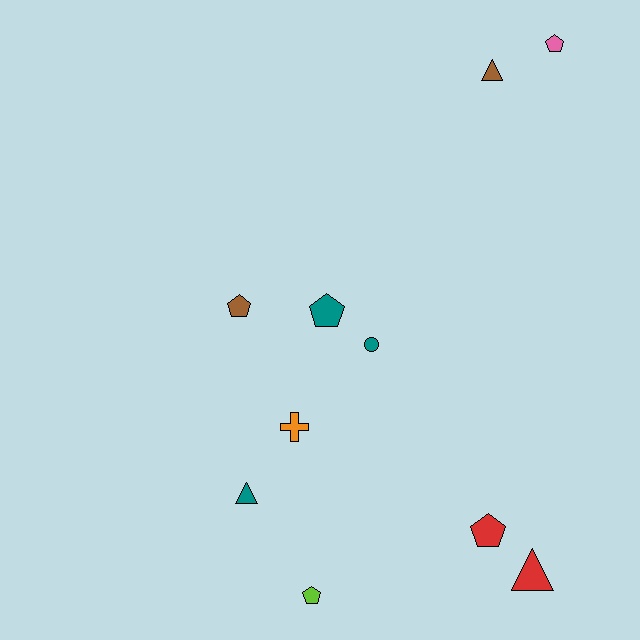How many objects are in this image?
There are 10 objects.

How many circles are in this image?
There is 1 circle.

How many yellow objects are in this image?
There are no yellow objects.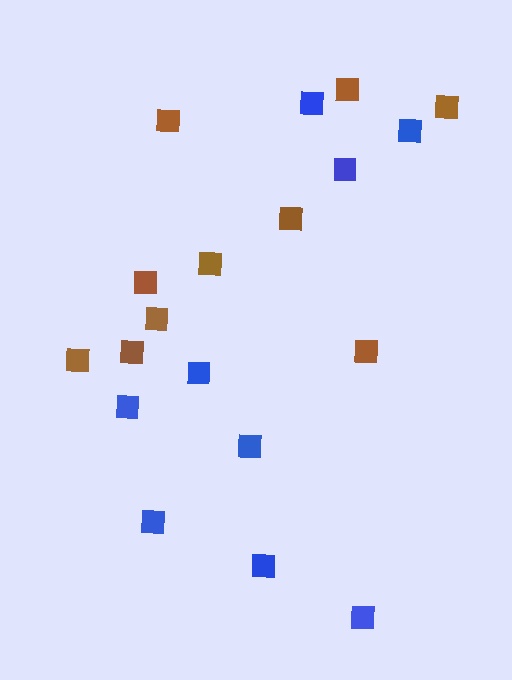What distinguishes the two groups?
There are 2 groups: one group of brown squares (10) and one group of blue squares (9).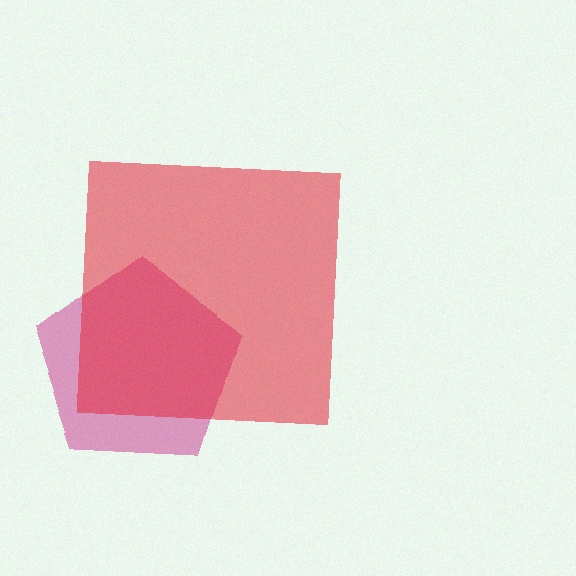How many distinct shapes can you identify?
There are 2 distinct shapes: a magenta pentagon, a red square.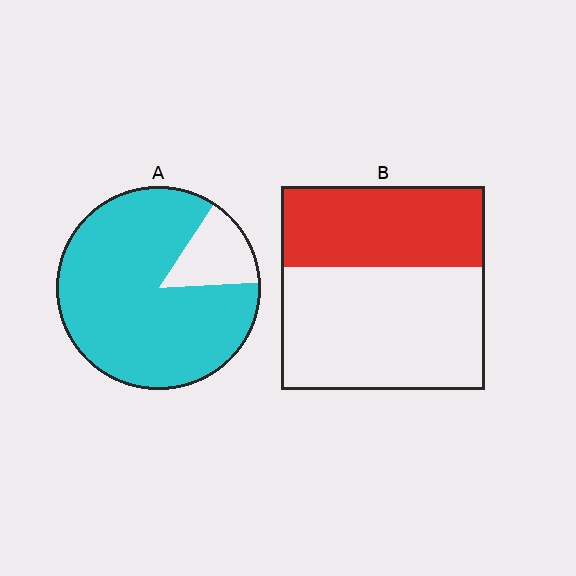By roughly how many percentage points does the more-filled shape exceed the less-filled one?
By roughly 45 percentage points (A over B).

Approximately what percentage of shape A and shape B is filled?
A is approximately 85% and B is approximately 40%.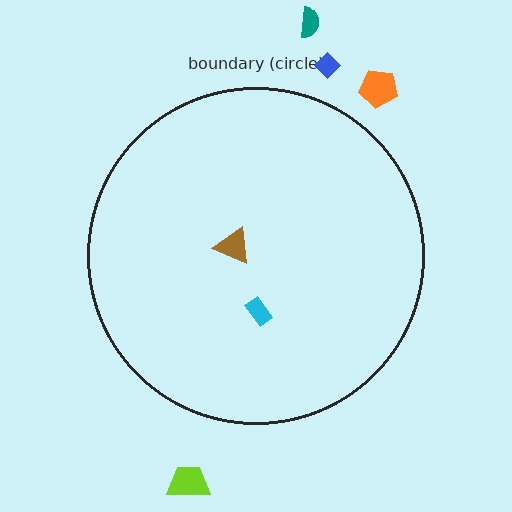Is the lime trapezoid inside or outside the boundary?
Outside.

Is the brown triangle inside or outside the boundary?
Inside.